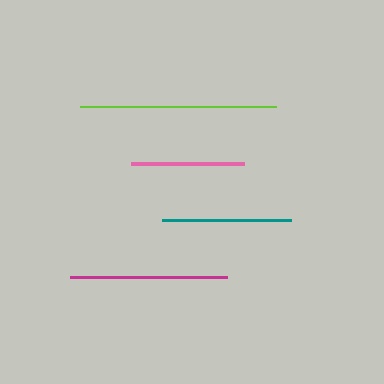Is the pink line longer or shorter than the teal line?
The teal line is longer than the pink line.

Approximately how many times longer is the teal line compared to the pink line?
The teal line is approximately 1.1 times the length of the pink line.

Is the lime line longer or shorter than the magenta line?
The lime line is longer than the magenta line.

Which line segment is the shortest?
The pink line is the shortest at approximately 113 pixels.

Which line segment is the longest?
The lime line is the longest at approximately 195 pixels.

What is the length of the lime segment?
The lime segment is approximately 195 pixels long.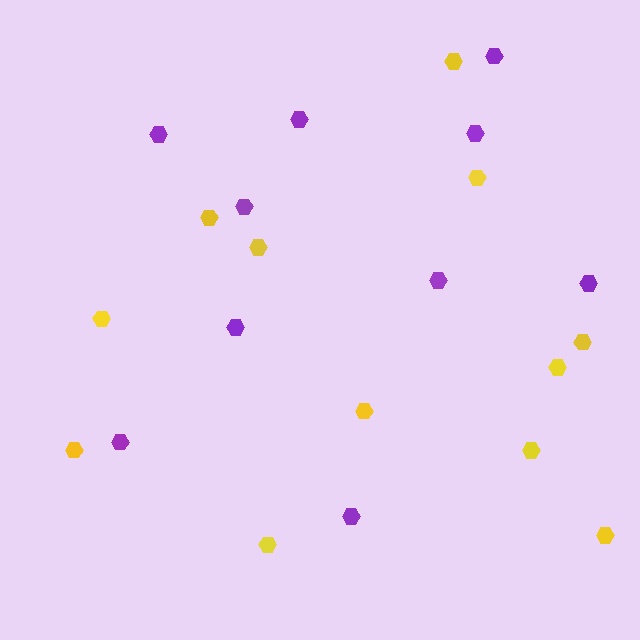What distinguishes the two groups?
There are 2 groups: one group of purple hexagons (10) and one group of yellow hexagons (12).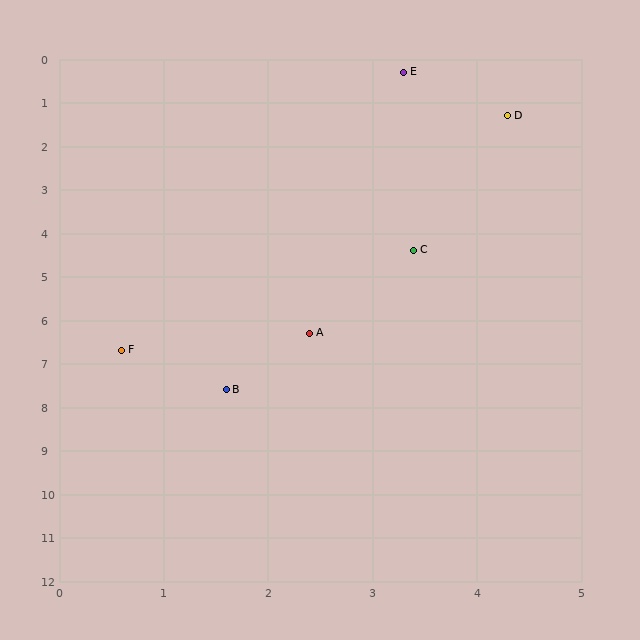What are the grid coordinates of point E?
Point E is at approximately (3.3, 0.3).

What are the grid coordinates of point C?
Point C is at approximately (3.4, 4.4).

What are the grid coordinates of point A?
Point A is at approximately (2.4, 6.3).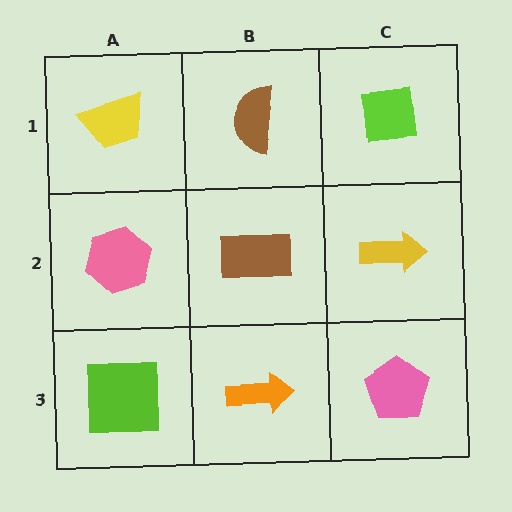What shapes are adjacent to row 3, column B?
A brown rectangle (row 2, column B), a lime square (row 3, column A), a pink pentagon (row 3, column C).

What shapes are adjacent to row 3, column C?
A yellow arrow (row 2, column C), an orange arrow (row 3, column B).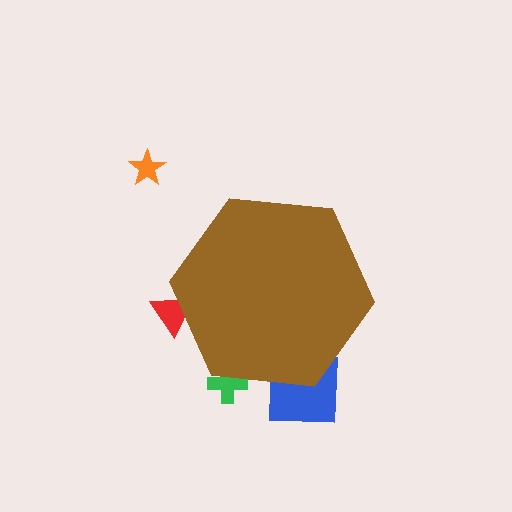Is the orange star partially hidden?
No, the orange star is fully visible.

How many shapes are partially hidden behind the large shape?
3 shapes are partially hidden.